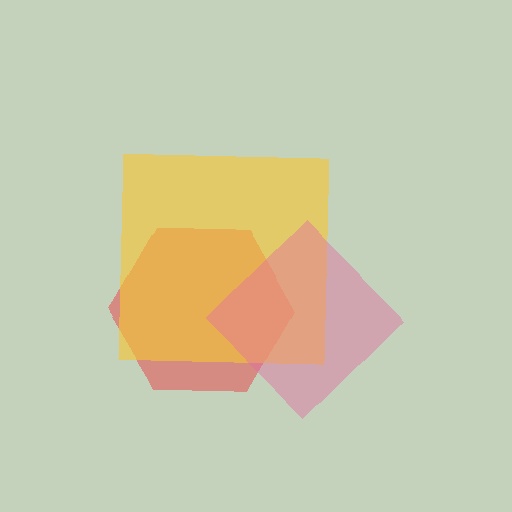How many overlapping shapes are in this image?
There are 3 overlapping shapes in the image.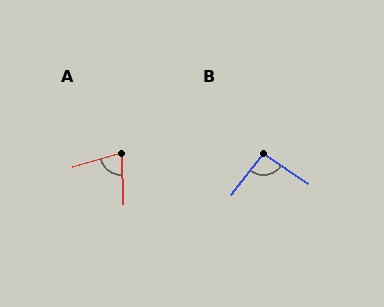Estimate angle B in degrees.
Approximately 94 degrees.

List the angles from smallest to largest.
A (76°), B (94°).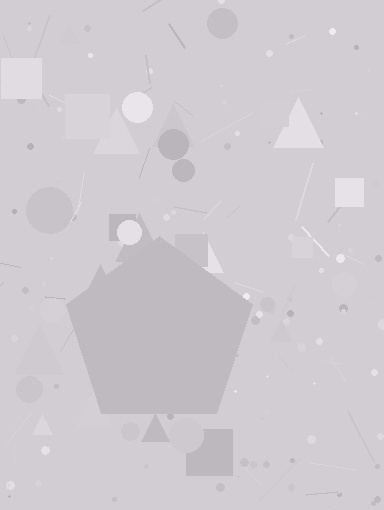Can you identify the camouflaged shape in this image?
The camouflaged shape is a pentagon.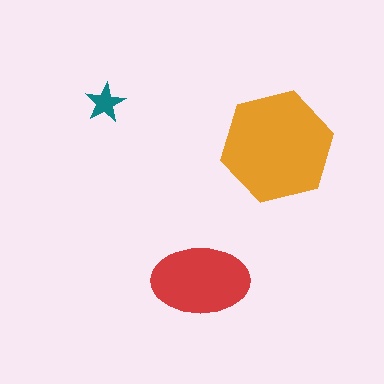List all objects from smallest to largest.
The teal star, the red ellipse, the orange hexagon.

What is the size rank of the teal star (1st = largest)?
3rd.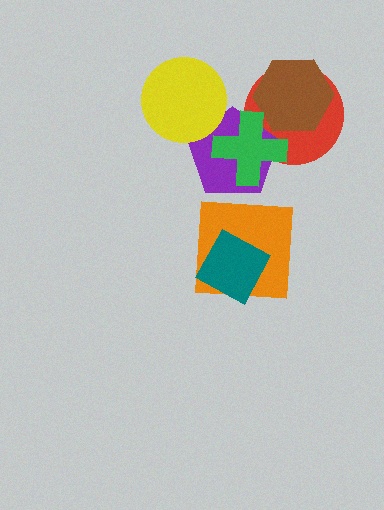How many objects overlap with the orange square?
1 object overlaps with the orange square.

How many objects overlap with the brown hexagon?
2 objects overlap with the brown hexagon.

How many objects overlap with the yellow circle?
1 object overlaps with the yellow circle.